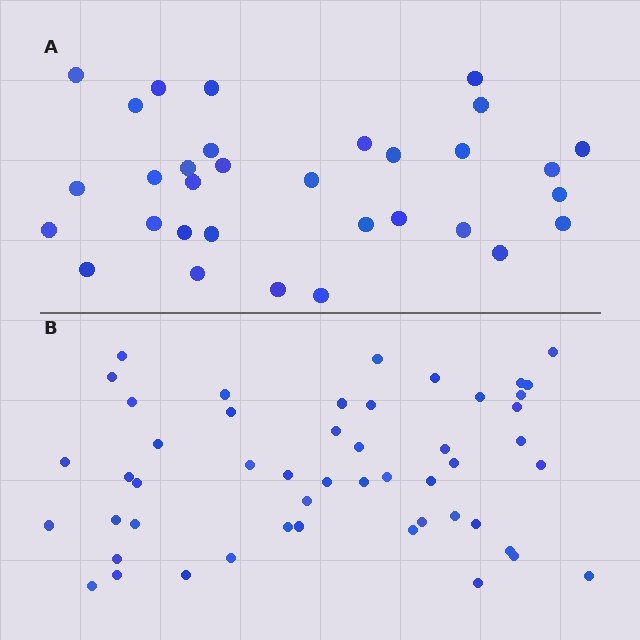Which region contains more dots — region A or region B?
Region B (the bottom region) has more dots.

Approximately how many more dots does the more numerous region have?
Region B has approximately 20 more dots than region A.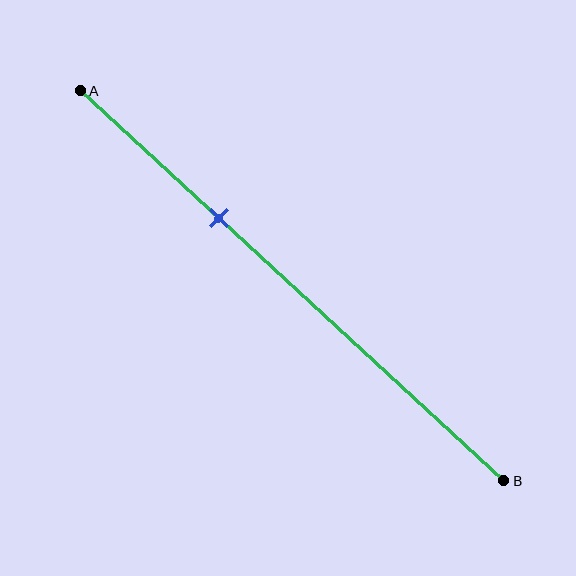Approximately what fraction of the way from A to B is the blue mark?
The blue mark is approximately 35% of the way from A to B.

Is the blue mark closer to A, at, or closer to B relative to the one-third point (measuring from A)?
The blue mark is approximately at the one-third point of segment AB.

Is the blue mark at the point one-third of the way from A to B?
Yes, the mark is approximately at the one-third point.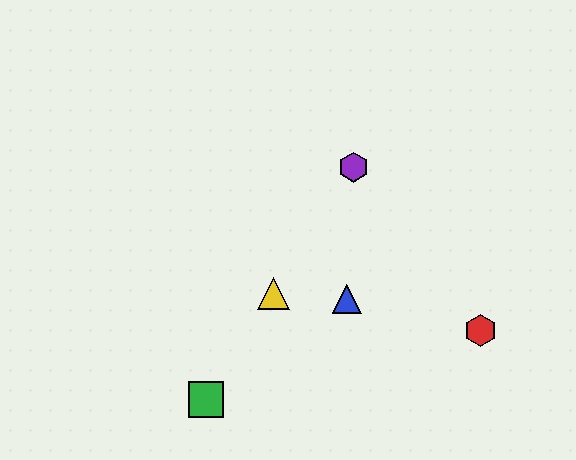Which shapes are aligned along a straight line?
The green square, the yellow triangle, the purple hexagon are aligned along a straight line.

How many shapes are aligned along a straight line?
3 shapes (the green square, the yellow triangle, the purple hexagon) are aligned along a straight line.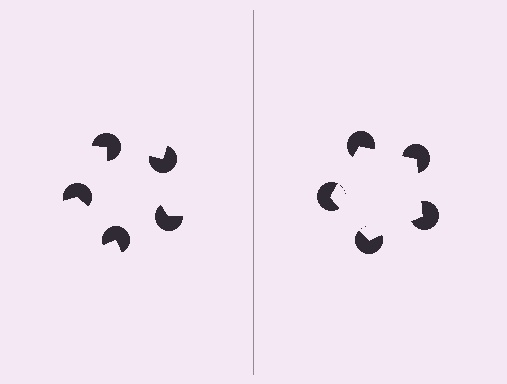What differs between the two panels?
The pac-man discs are positioned identically on both sides; only the wedge orientations differ. On the right they align to a pentagon; on the left they are misaligned.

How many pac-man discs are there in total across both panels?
10 — 5 on each side.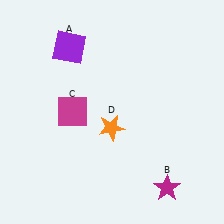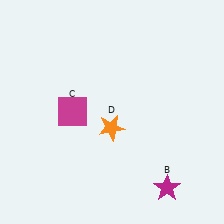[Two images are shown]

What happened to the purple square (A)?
The purple square (A) was removed in Image 2. It was in the top-left area of Image 1.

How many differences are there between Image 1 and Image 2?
There is 1 difference between the two images.